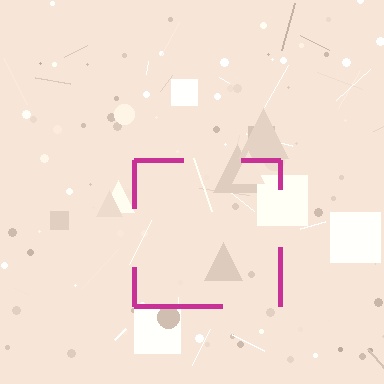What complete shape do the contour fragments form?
The contour fragments form a square.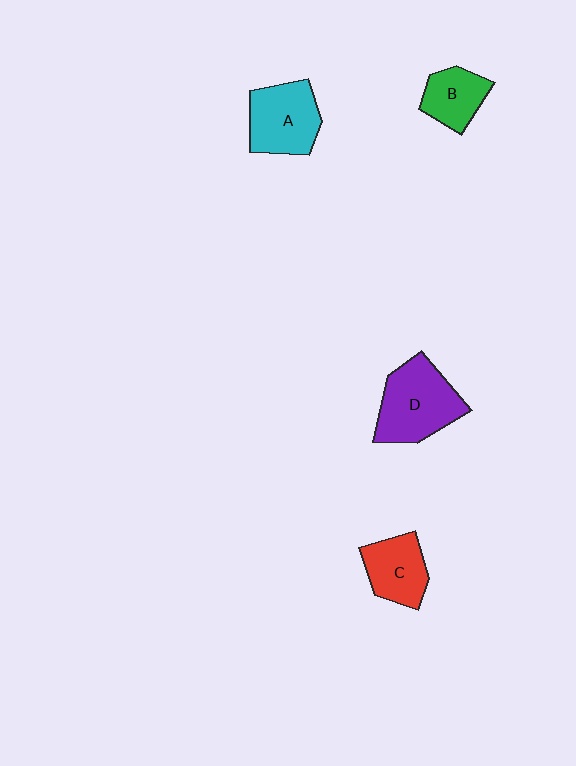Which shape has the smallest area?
Shape B (green).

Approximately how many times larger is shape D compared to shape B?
Approximately 1.8 times.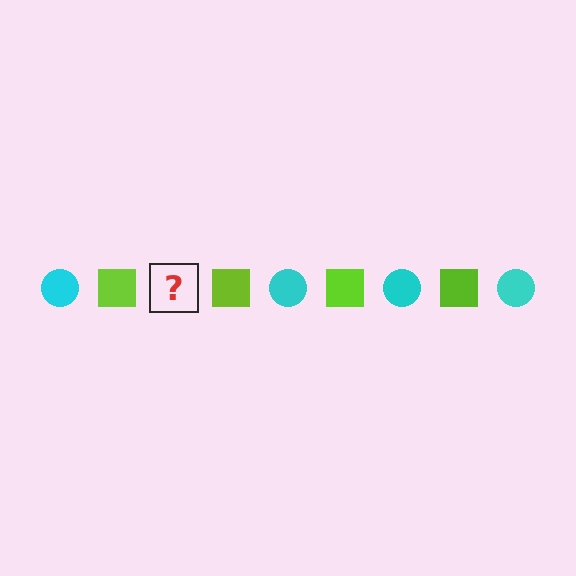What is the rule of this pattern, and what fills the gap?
The rule is that the pattern alternates between cyan circle and lime square. The gap should be filled with a cyan circle.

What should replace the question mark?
The question mark should be replaced with a cyan circle.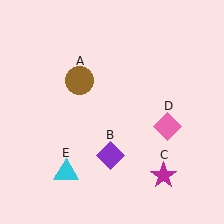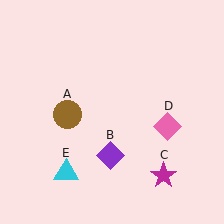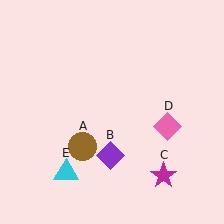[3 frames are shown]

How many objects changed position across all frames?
1 object changed position: brown circle (object A).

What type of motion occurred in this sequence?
The brown circle (object A) rotated counterclockwise around the center of the scene.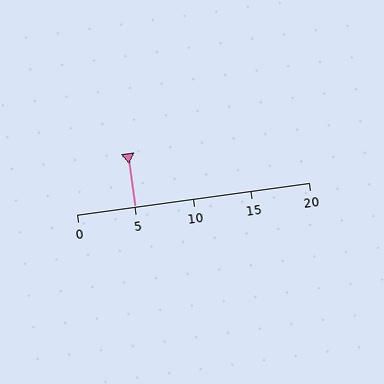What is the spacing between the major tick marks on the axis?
The major ticks are spaced 5 apart.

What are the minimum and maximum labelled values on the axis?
The axis runs from 0 to 20.